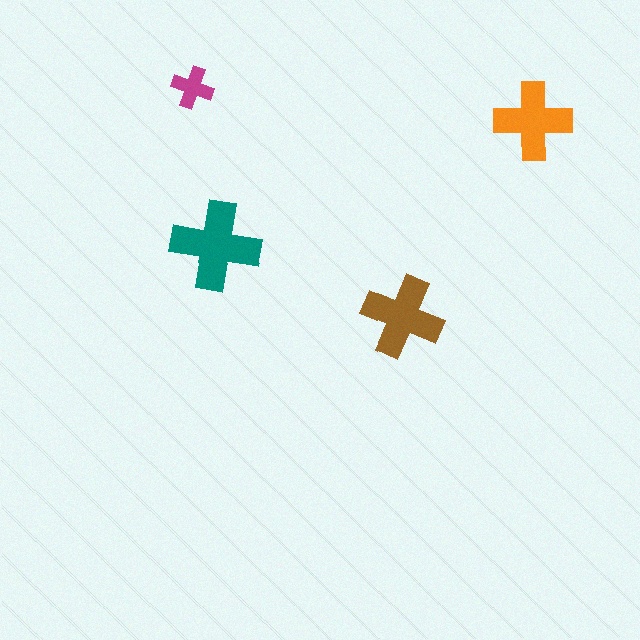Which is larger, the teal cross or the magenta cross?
The teal one.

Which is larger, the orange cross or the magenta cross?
The orange one.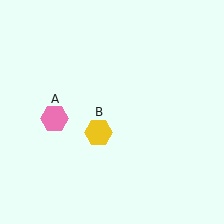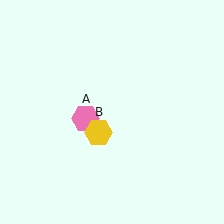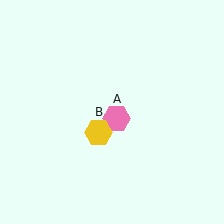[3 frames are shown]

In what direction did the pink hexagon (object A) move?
The pink hexagon (object A) moved right.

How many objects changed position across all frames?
1 object changed position: pink hexagon (object A).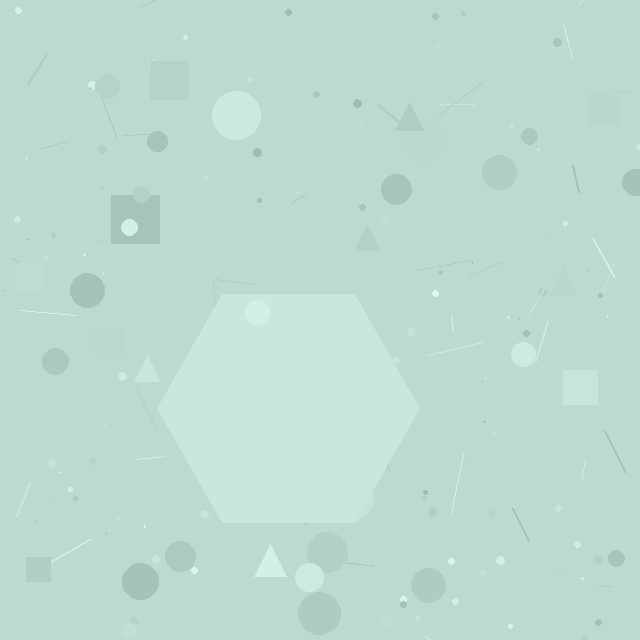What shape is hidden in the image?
A hexagon is hidden in the image.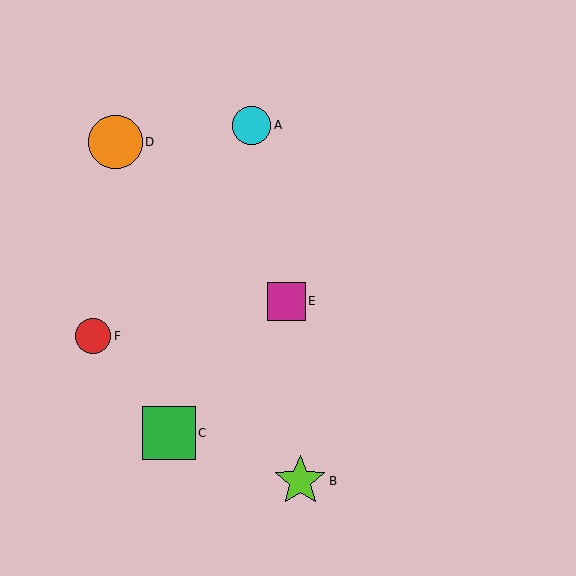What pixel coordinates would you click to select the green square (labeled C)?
Click at (169, 433) to select the green square C.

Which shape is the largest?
The orange circle (labeled D) is the largest.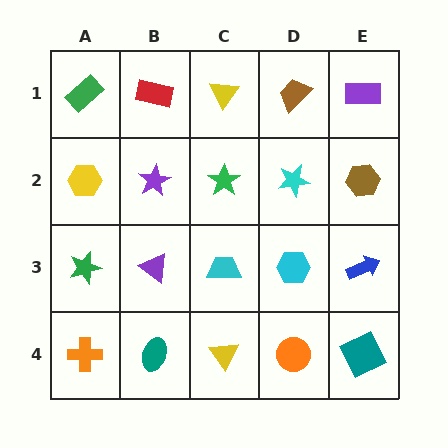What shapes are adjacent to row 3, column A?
A yellow hexagon (row 2, column A), an orange cross (row 4, column A), a purple triangle (row 3, column B).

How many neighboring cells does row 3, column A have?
3.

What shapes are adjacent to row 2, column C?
A yellow triangle (row 1, column C), a cyan trapezoid (row 3, column C), a purple star (row 2, column B), a cyan star (row 2, column D).